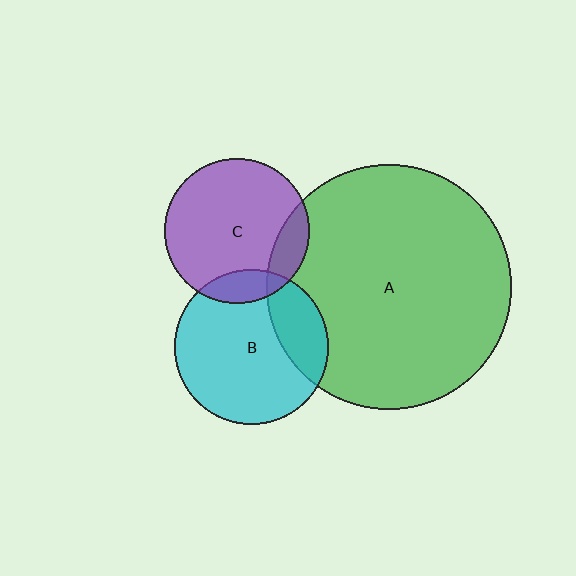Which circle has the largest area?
Circle A (green).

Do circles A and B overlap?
Yes.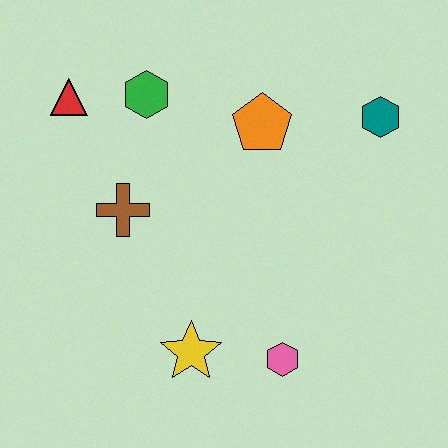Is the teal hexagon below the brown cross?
No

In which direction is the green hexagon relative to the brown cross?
The green hexagon is above the brown cross.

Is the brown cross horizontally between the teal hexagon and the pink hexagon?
No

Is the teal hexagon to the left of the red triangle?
No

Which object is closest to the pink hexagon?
The yellow star is closest to the pink hexagon.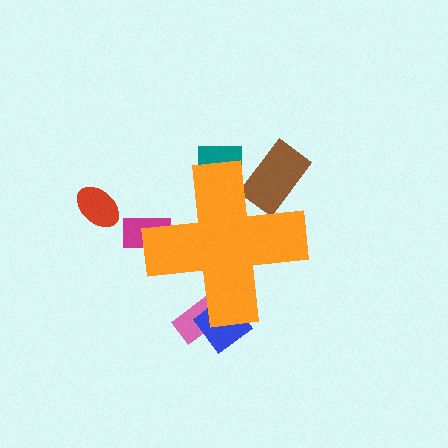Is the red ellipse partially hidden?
No, the red ellipse is fully visible.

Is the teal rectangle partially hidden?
Yes, the teal rectangle is partially hidden behind the orange cross.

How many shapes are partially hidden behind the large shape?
5 shapes are partially hidden.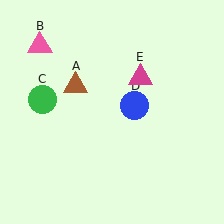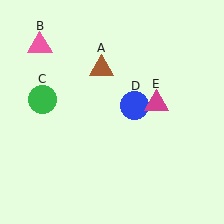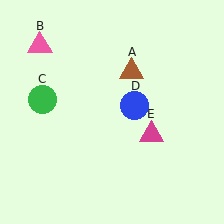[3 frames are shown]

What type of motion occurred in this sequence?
The brown triangle (object A), magenta triangle (object E) rotated clockwise around the center of the scene.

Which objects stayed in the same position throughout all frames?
Pink triangle (object B) and green circle (object C) and blue circle (object D) remained stationary.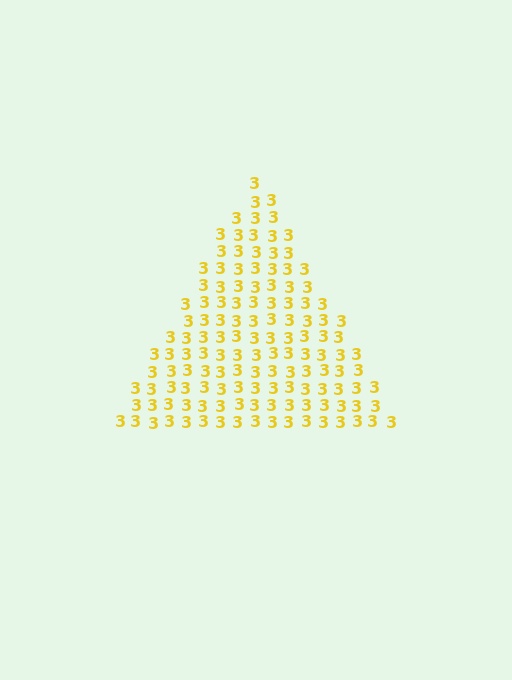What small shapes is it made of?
It is made of small digit 3's.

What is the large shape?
The large shape is a triangle.